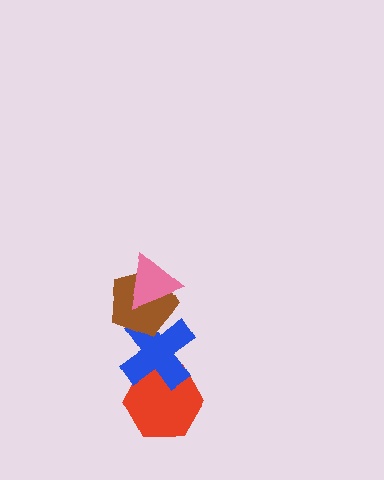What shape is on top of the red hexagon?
The blue cross is on top of the red hexagon.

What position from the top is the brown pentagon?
The brown pentagon is 2nd from the top.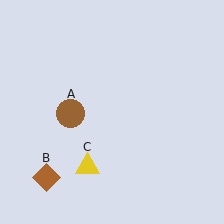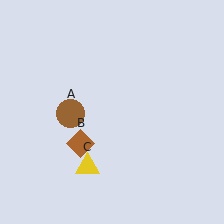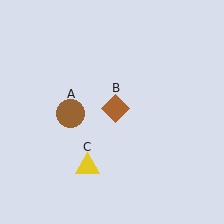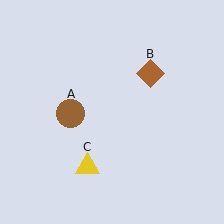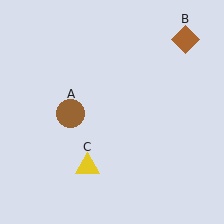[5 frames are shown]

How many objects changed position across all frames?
1 object changed position: brown diamond (object B).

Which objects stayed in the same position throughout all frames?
Brown circle (object A) and yellow triangle (object C) remained stationary.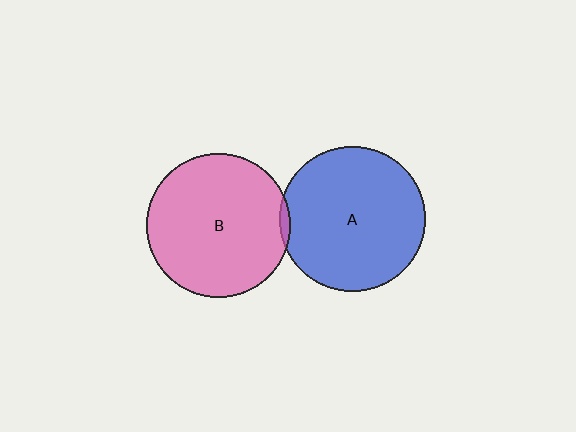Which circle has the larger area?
Circle A (blue).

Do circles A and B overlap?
Yes.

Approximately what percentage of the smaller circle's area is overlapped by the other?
Approximately 5%.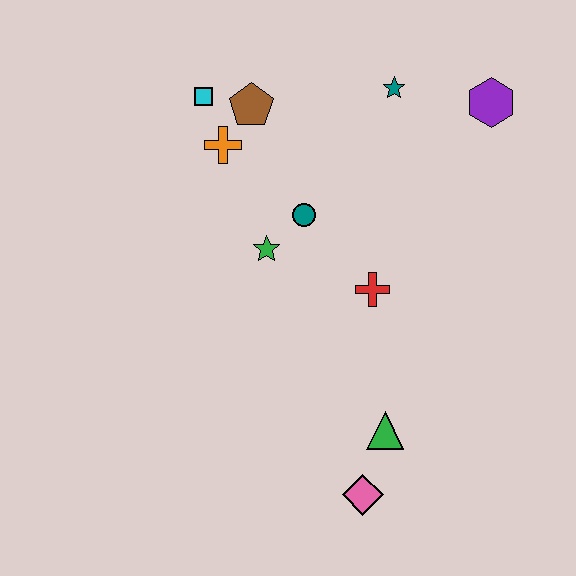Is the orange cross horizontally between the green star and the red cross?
No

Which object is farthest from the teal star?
The pink diamond is farthest from the teal star.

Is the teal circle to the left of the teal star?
Yes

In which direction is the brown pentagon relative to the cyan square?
The brown pentagon is to the right of the cyan square.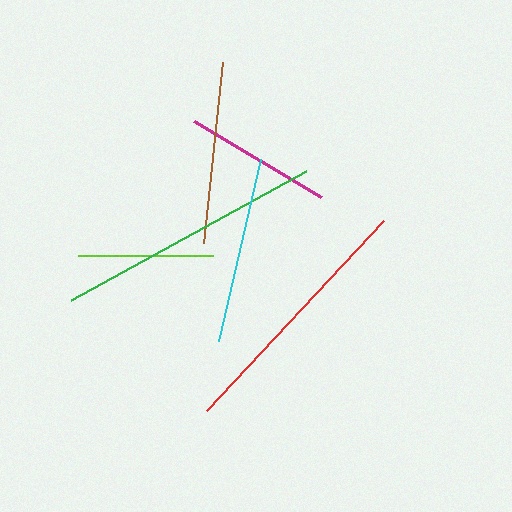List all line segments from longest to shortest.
From longest to shortest: green, red, cyan, brown, magenta, lime.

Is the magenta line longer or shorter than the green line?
The green line is longer than the magenta line.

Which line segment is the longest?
The green line is the longest at approximately 268 pixels.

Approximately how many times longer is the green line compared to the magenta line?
The green line is approximately 1.8 times the length of the magenta line.